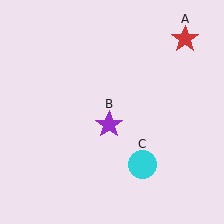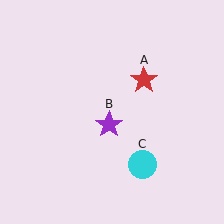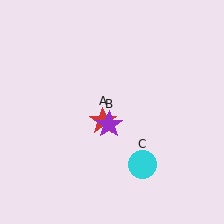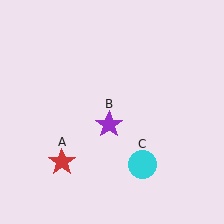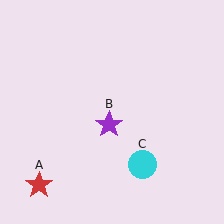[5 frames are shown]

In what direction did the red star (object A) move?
The red star (object A) moved down and to the left.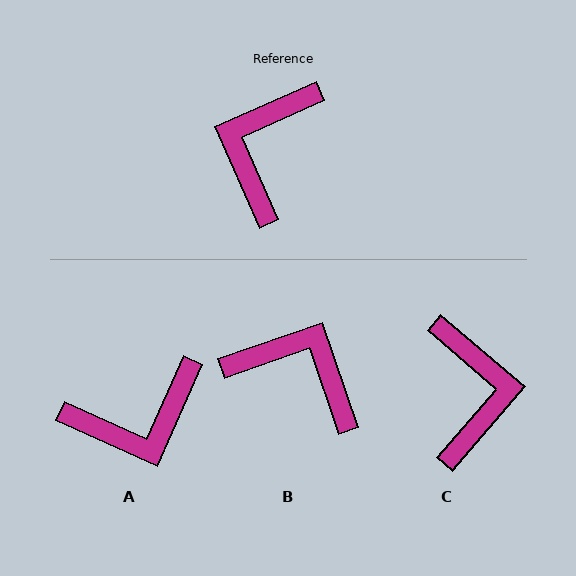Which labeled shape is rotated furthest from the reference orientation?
C, about 155 degrees away.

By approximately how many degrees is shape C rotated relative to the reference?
Approximately 155 degrees clockwise.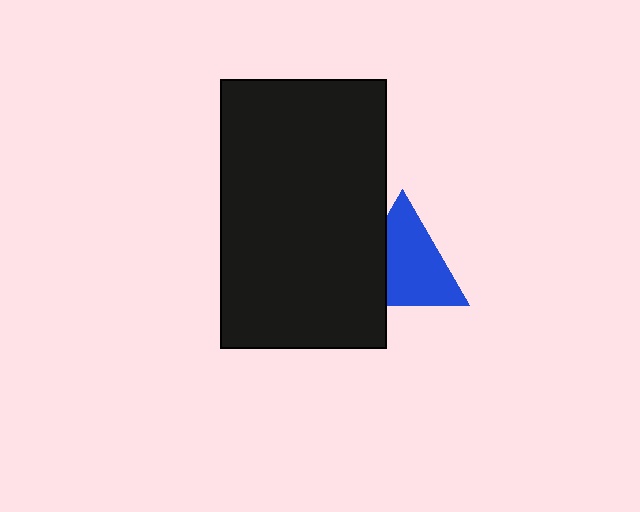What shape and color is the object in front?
The object in front is a black rectangle.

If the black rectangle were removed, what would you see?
You would see the complete blue triangle.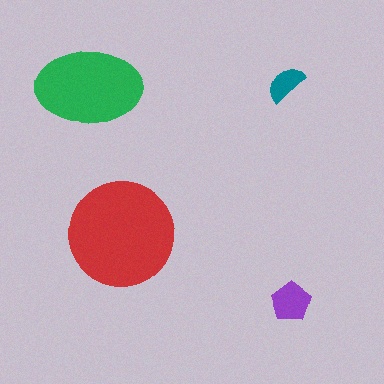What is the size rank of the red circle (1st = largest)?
1st.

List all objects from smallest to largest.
The teal semicircle, the purple pentagon, the green ellipse, the red circle.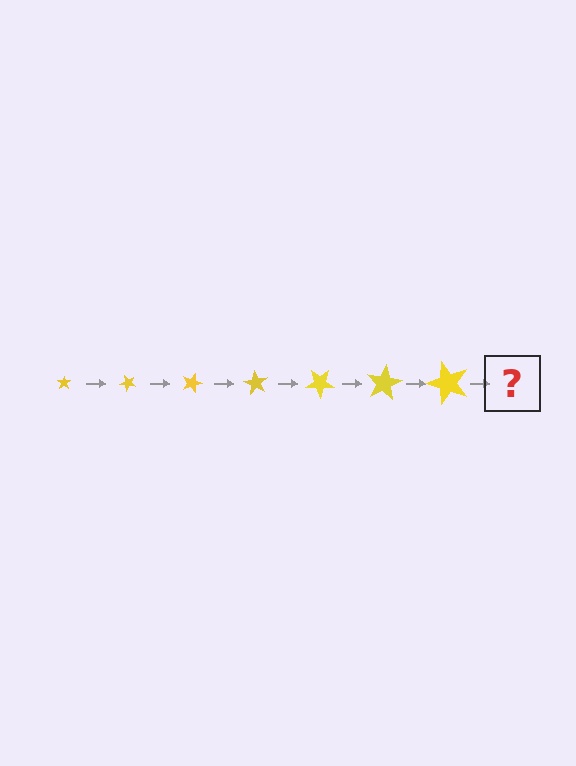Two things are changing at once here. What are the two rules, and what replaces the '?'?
The two rules are that the star grows larger each step and it rotates 45 degrees each step. The '?' should be a star, larger than the previous one and rotated 315 degrees from the start.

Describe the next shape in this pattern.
It should be a star, larger than the previous one and rotated 315 degrees from the start.